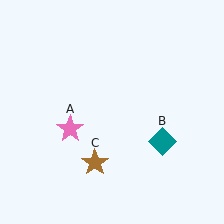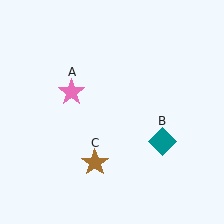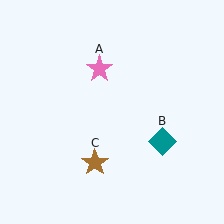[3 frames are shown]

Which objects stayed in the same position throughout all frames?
Teal diamond (object B) and brown star (object C) remained stationary.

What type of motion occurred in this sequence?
The pink star (object A) rotated clockwise around the center of the scene.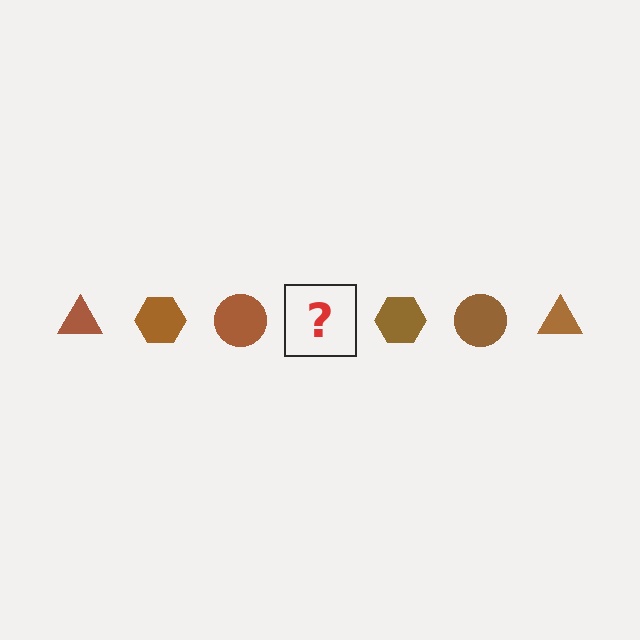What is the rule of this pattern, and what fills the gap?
The rule is that the pattern cycles through triangle, hexagon, circle shapes in brown. The gap should be filled with a brown triangle.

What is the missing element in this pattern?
The missing element is a brown triangle.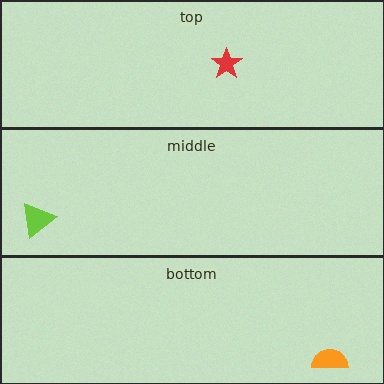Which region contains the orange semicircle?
The bottom region.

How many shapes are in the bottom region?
1.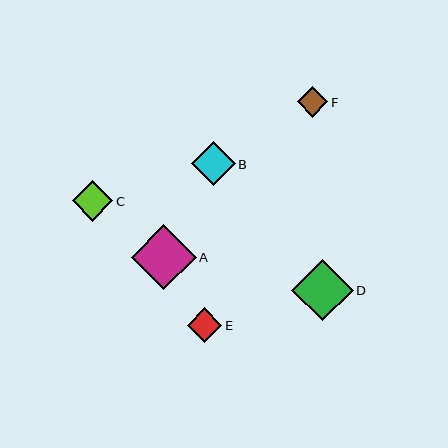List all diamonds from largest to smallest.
From largest to smallest: A, D, B, C, E, F.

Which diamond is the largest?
Diamond A is the largest with a size of approximately 64 pixels.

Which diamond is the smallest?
Diamond F is the smallest with a size of approximately 31 pixels.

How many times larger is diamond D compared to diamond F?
Diamond D is approximately 2.0 times the size of diamond F.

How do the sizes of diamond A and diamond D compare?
Diamond A and diamond D are approximately the same size.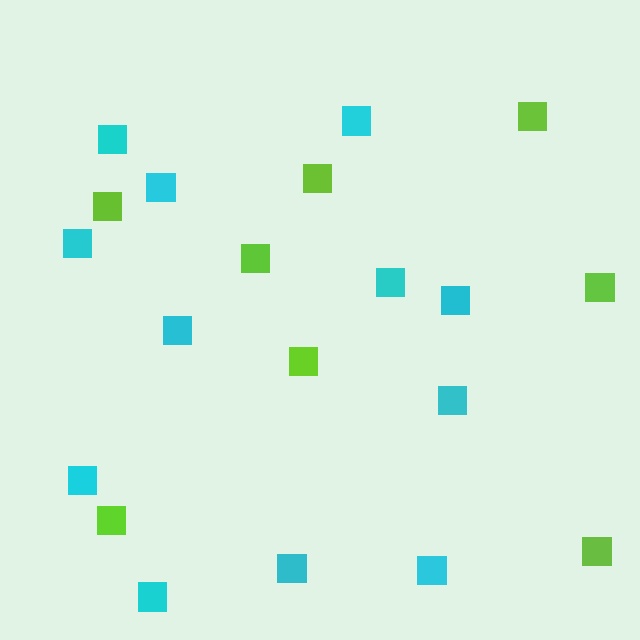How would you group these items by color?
There are 2 groups: one group of lime squares (8) and one group of cyan squares (12).